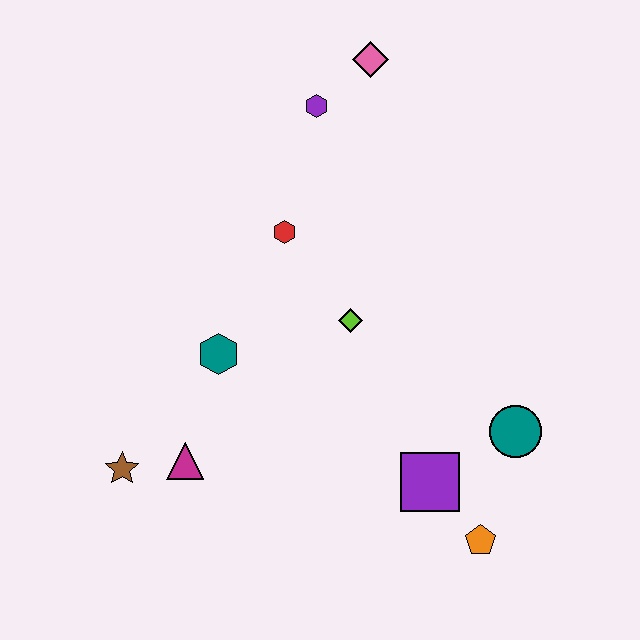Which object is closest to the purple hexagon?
The pink diamond is closest to the purple hexagon.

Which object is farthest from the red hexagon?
The orange pentagon is farthest from the red hexagon.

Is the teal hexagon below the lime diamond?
Yes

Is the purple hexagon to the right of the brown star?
Yes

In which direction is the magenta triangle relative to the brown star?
The magenta triangle is to the right of the brown star.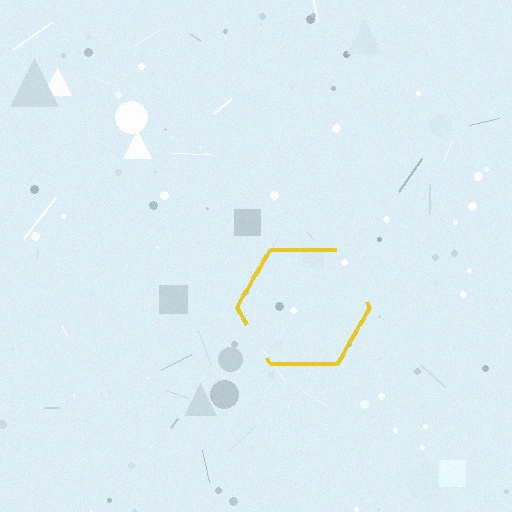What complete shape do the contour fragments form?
The contour fragments form a hexagon.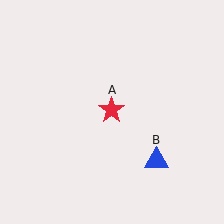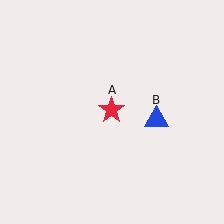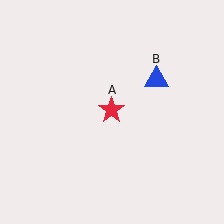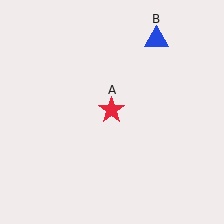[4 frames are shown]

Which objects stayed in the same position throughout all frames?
Red star (object A) remained stationary.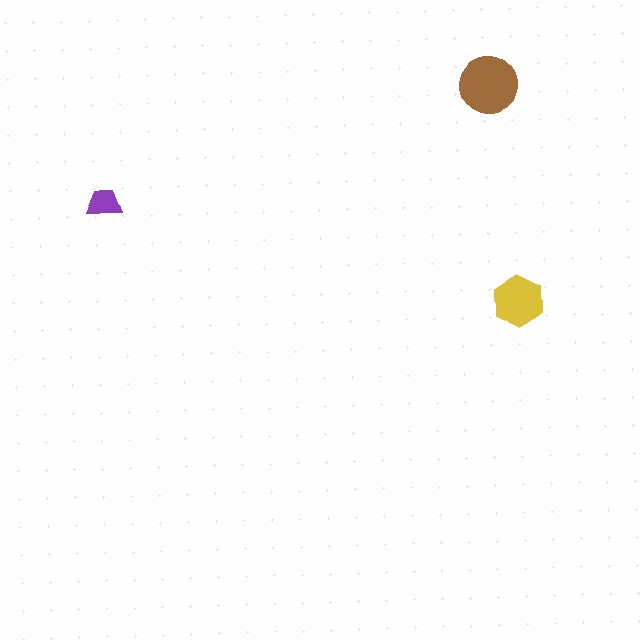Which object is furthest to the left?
The purple trapezoid is leftmost.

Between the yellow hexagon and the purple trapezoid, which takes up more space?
The yellow hexagon.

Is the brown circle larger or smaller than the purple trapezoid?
Larger.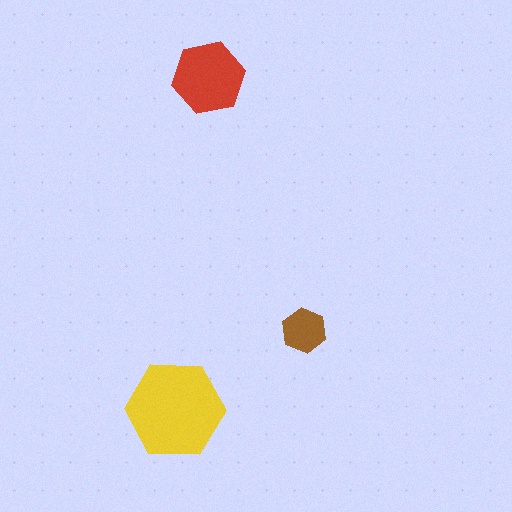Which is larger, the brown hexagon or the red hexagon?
The red one.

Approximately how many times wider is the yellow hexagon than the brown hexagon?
About 2 times wider.